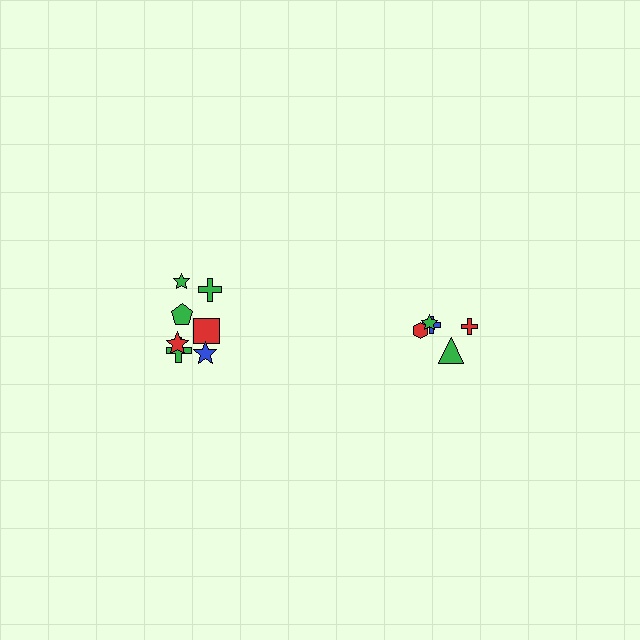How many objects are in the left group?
There are 8 objects.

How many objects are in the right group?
There are 5 objects.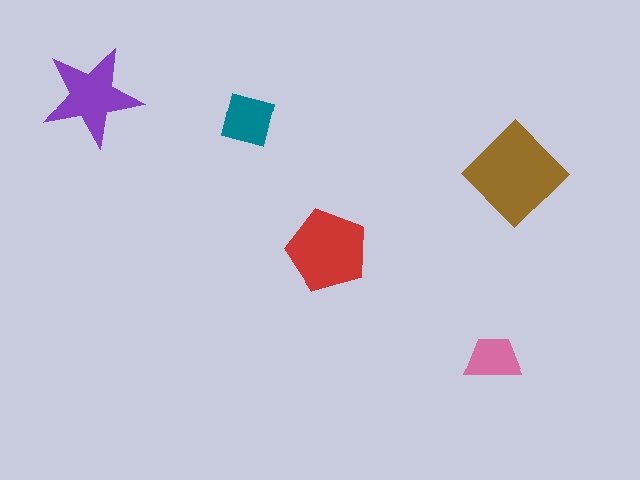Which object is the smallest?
The pink trapezoid.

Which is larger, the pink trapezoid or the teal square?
The teal square.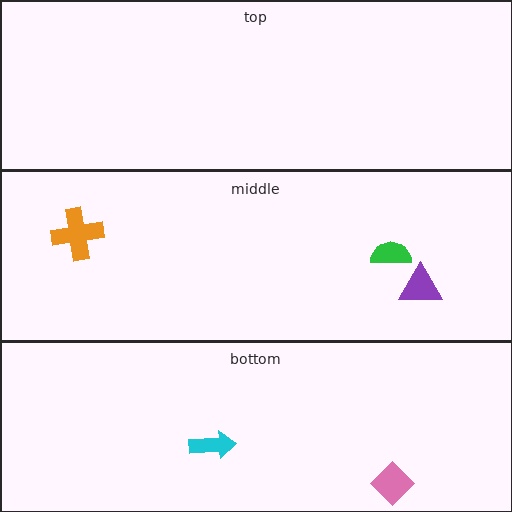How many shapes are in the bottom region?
2.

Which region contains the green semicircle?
The middle region.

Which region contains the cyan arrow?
The bottom region.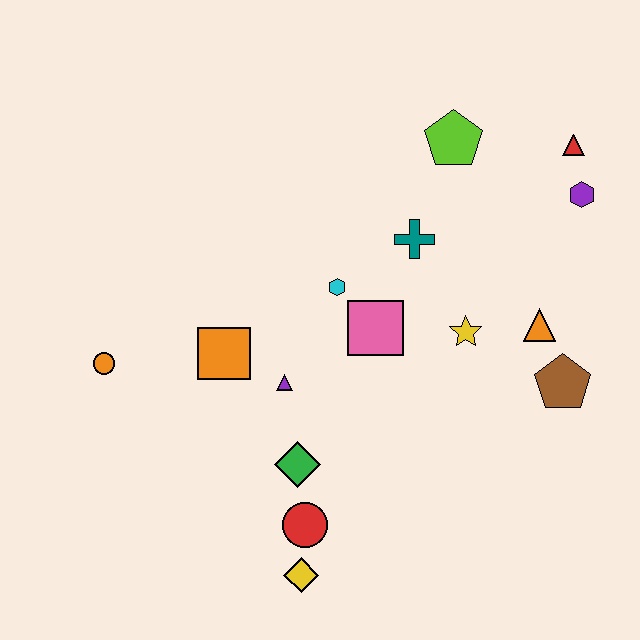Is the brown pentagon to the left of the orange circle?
No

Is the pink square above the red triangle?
No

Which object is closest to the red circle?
The yellow diamond is closest to the red circle.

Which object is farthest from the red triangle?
The orange circle is farthest from the red triangle.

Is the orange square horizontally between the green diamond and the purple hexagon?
No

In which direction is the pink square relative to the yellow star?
The pink square is to the left of the yellow star.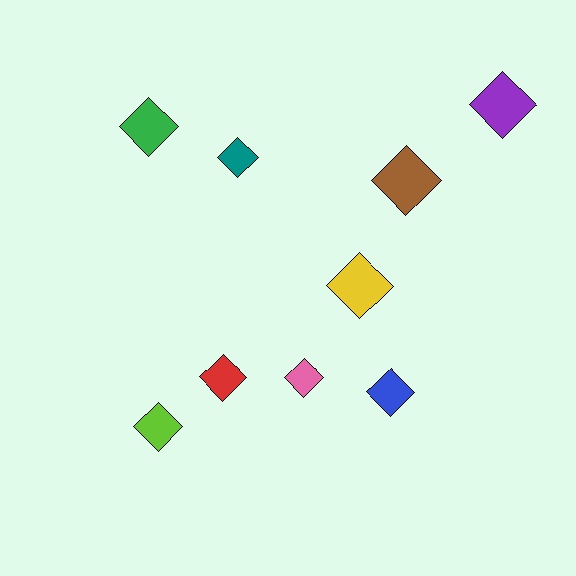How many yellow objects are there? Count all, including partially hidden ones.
There is 1 yellow object.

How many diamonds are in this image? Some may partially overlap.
There are 9 diamonds.